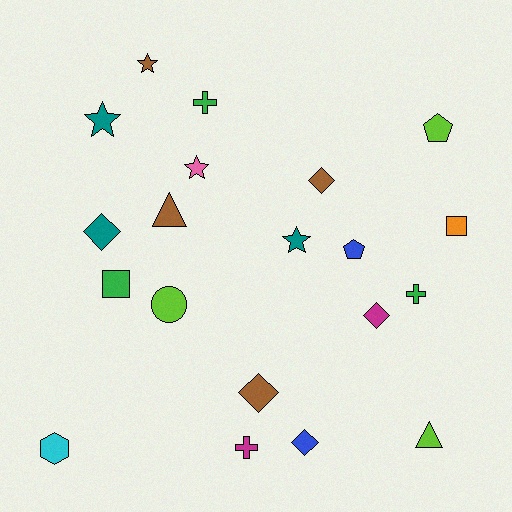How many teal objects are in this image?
There are 3 teal objects.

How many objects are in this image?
There are 20 objects.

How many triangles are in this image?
There are 2 triangles.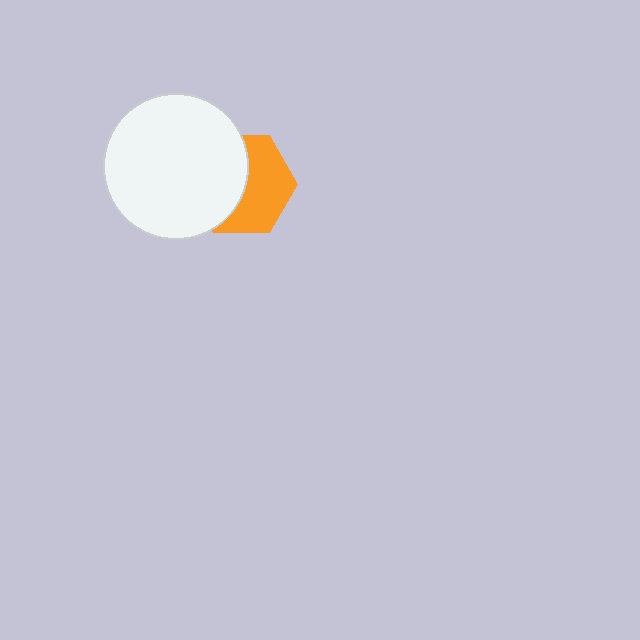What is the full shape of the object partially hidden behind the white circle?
The partially hidden object is an orange hexagon.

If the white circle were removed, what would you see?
You would see the complete orange hexagon.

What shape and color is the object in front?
The object in front is a white circle.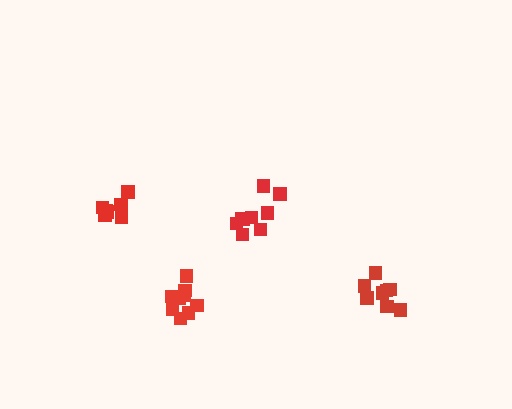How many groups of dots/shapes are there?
There are 4 groups.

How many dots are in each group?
Group 1: 7 dots, Group 2: 8 dots, Group 3: 9 dots, Group 4: 9 dots (33 total).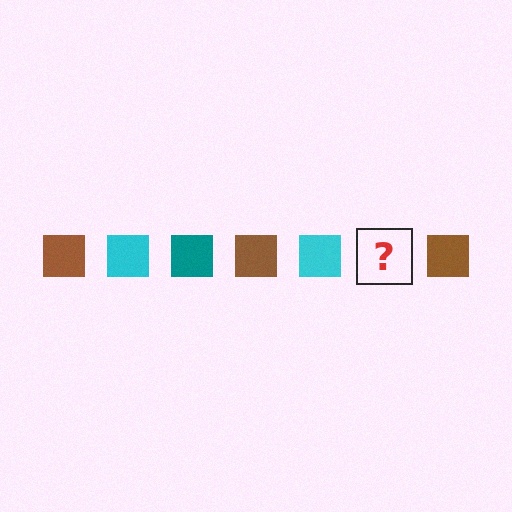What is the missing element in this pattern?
The missing element is a teal square.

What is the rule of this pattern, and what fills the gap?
The rule is that the pattern cycles through brown, cyan, teal squares. The gap should be filled with a teal square.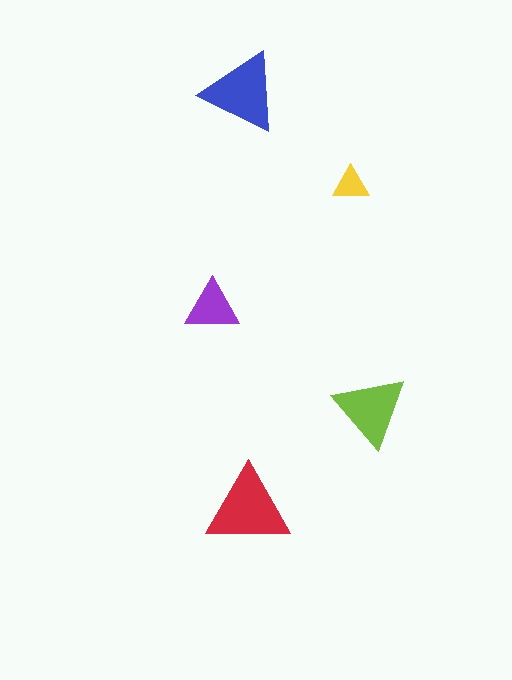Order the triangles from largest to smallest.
the red one, the blue one, the lime one, the purple one, the yellow one.